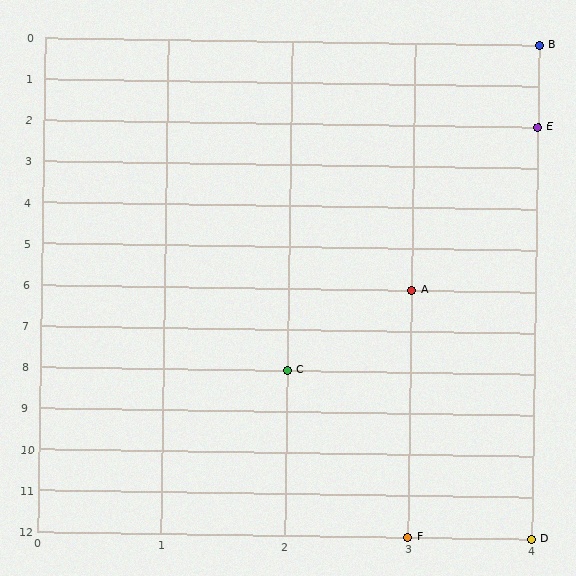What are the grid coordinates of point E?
Point E is at grid coordinates (4, 2).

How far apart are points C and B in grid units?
Points C and B are 2 columns and 8 rows apart (about 8.2 grid units diagonally).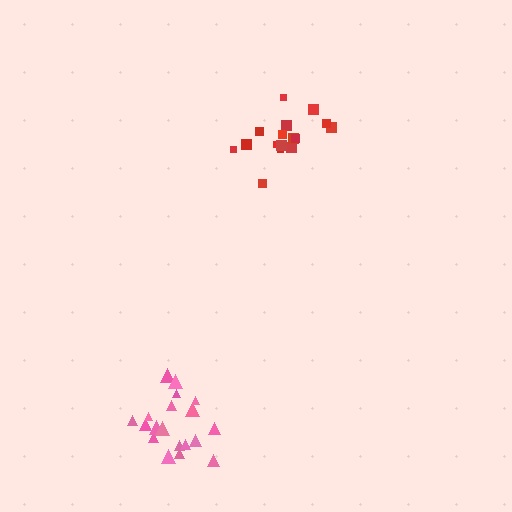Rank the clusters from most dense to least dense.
pink, red.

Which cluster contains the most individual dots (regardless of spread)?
Pink (19).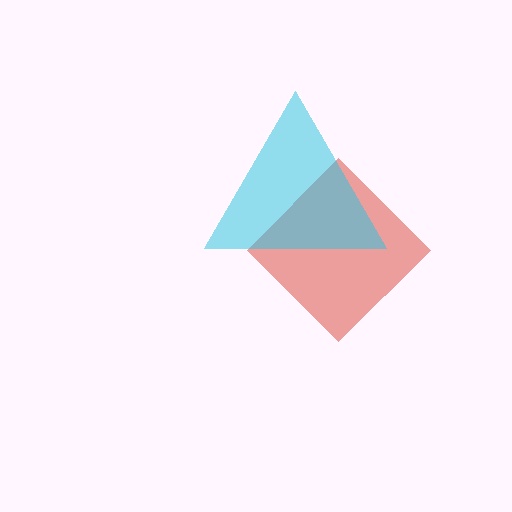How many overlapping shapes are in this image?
There are 2 overlapping shapes in the image.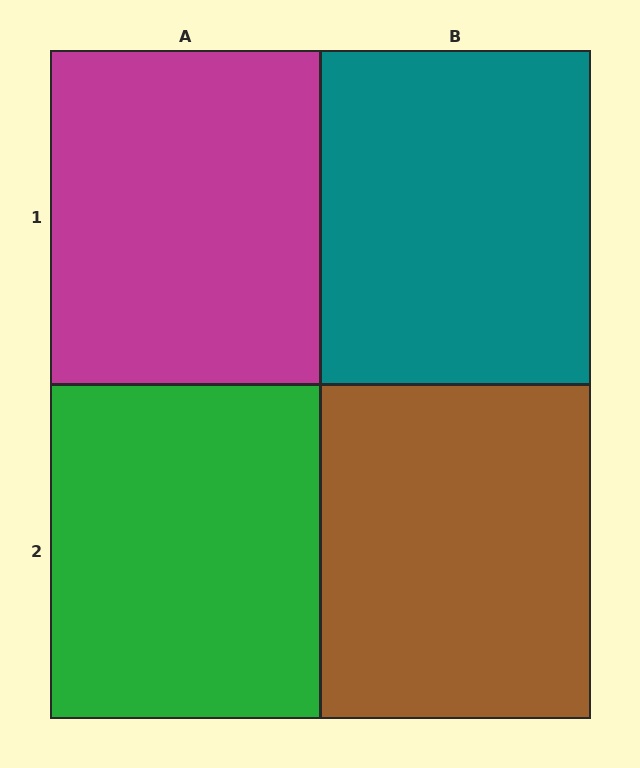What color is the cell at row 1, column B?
Teal.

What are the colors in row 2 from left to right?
Green, brown.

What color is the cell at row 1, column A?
Magenta.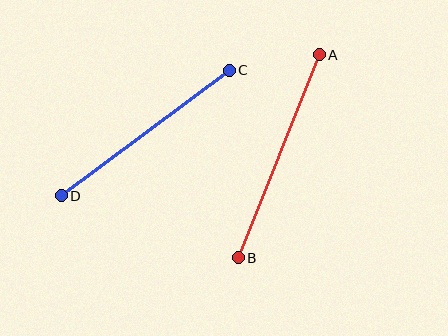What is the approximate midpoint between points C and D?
The midpoint is at approximately (145, 133) pixels.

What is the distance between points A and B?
The distance is approximately 218 pixels.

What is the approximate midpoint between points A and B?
The midpoint is at approximately (279, 156) pixels.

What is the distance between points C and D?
The distance is approximately 210 pixels.